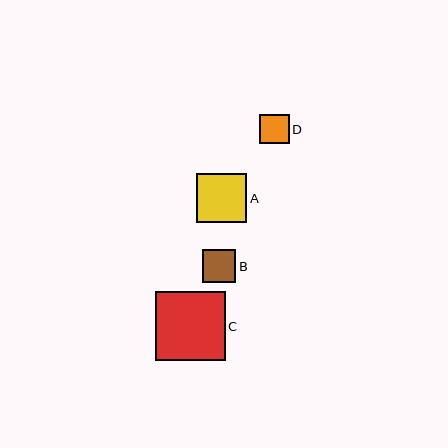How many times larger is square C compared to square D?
Square C is approximately 2.4 times the size of square D.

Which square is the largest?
Square C is the largest with a size of approximately 70 pixels.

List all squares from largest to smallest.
From largest to smallest: C, A, B, D.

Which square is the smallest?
Square D is the smallest with a size of approximately 29 pixels.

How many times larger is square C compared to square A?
Square C is approximately 1.4 times the size of square A.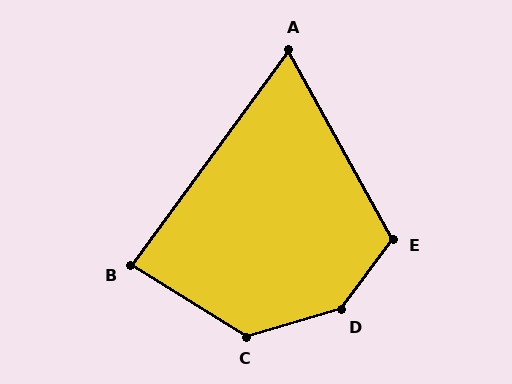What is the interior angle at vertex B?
Approximately 86 degrees (approximately right).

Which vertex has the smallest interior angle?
A, at approximately 65 degrees.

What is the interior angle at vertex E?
Approximately 114 degrees (obtuse).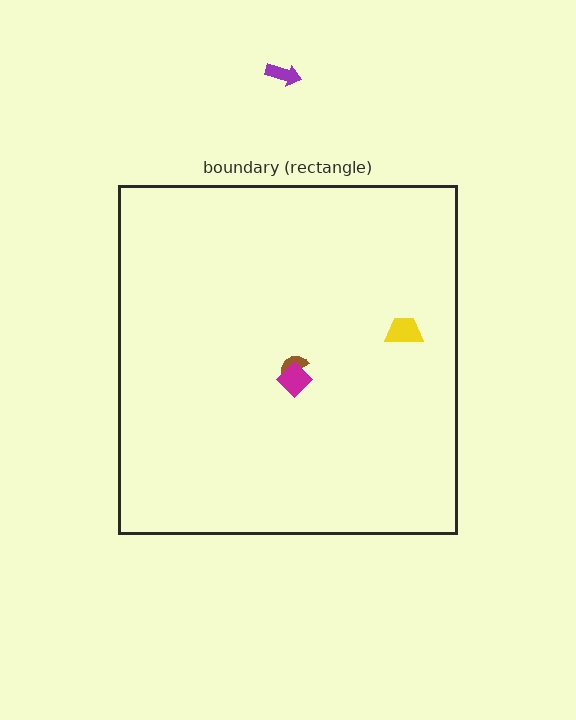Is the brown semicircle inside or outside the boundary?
Inside.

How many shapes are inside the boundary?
3 inside, 1 outside.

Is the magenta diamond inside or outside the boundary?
Inside.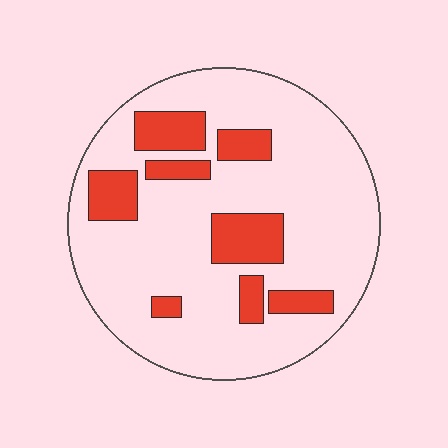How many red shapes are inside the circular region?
8.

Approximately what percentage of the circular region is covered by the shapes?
Approximately 20%.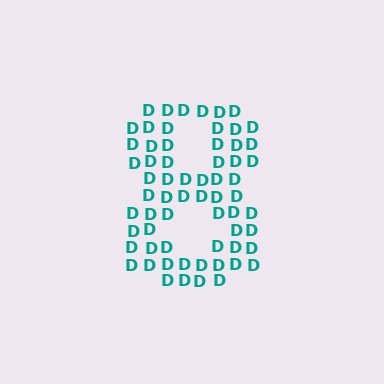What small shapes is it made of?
It is made of small letter D's.